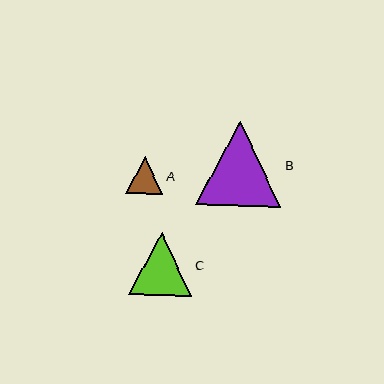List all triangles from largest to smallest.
From largest to smallest: B, C, A.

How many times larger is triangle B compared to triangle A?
Triangle B is approximately 2.3 times the size of triangle A.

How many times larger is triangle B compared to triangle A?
Triangle B is approximately 2.3 times the size of triangle A.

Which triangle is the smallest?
Triangle A is the smallest with a size of approximately 37 pixels.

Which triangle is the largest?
Triangle B is the largest with a size of approximately 85 pixels.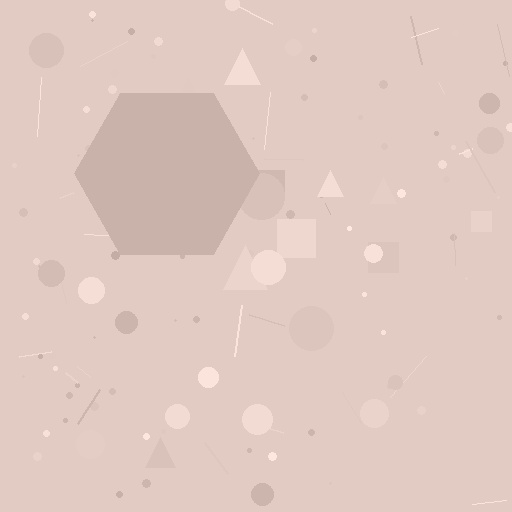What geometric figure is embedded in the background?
A hexagon is embedded in the background.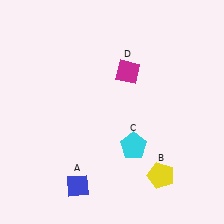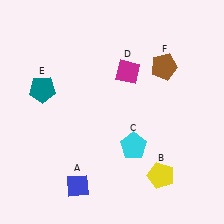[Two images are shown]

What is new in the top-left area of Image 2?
A teal pentagon (E) was added in the top-left area of Image 2.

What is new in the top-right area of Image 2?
A brown pentagon (F) was added in the top-right area of Image 2.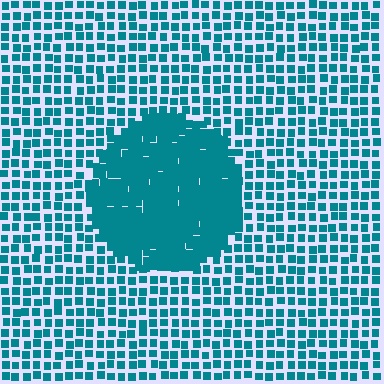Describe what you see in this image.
The image contains small teal elements arranged at two different densities. A circle-shaped region is visible where the elements are more densely packed than the surrounding area.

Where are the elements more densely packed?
The elements are more densely packed inside the circle boundary.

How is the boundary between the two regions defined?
The boundary is defined by a change in element density (approximately 2.2x ratio). All elements are the same color, size, and shape.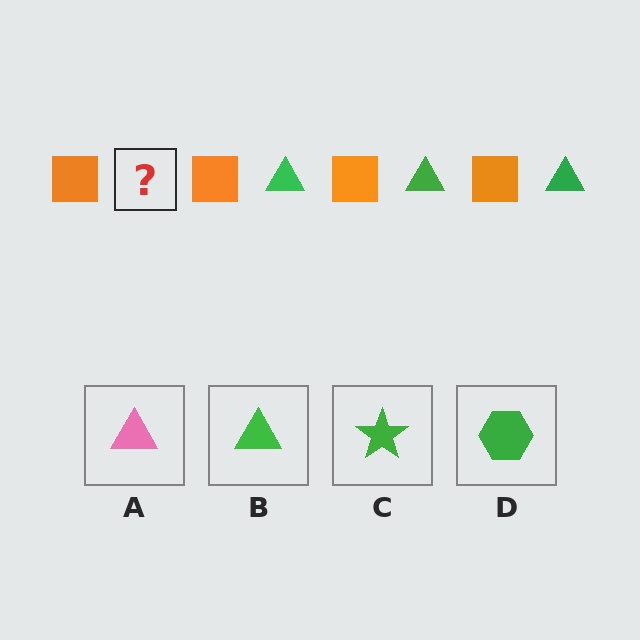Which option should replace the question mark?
Option B.